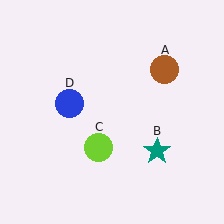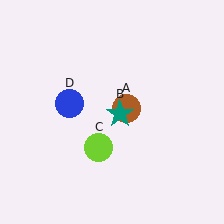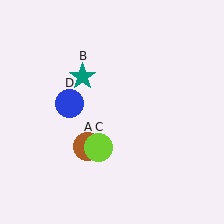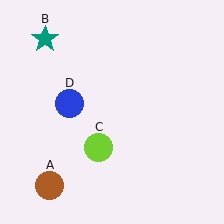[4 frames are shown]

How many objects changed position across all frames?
2 objects changed position: brown circle (object A), teal star (object B).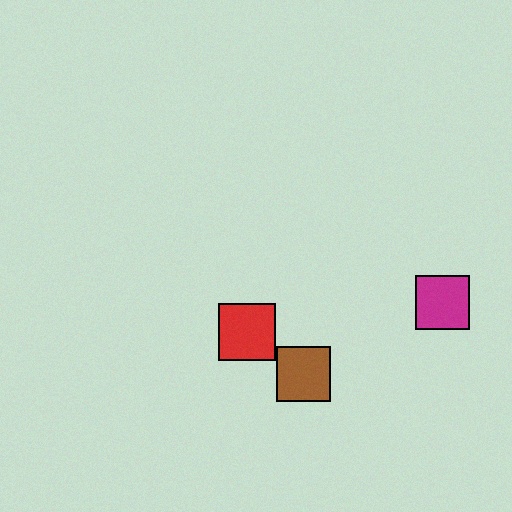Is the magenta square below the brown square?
No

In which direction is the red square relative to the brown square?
The red square is to the left of the brown square.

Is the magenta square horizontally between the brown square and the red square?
No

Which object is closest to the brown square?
The red square is closest to the brown square.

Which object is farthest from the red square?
The magenta square is farthest from the red square.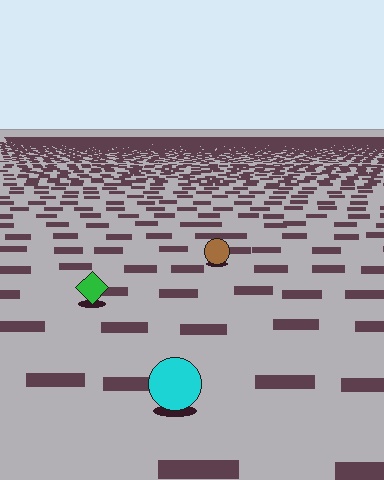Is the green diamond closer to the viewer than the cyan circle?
No. The cyan circle is closer — you can tell from the texture gradient: the ground texture is coarser near it.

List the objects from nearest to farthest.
From nearest to farthest: the cyan circle, the green diamond, the brown circle.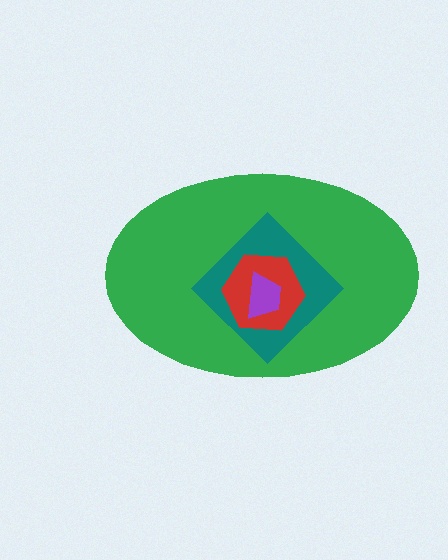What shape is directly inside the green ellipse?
The teal diamond.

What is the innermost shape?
The purple trapezoid.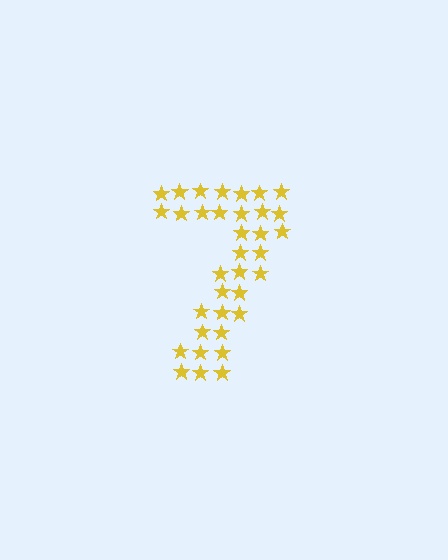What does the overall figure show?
The overall figure shows the digit 7.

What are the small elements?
The small elements are stars.